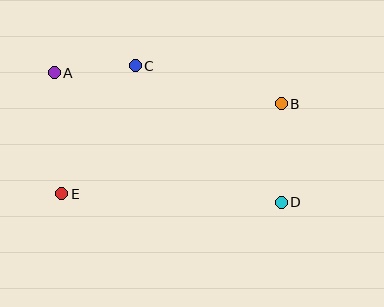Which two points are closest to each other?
Points A and C are closest to each other.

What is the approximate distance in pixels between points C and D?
The distance between C and D is approximately 200 pixels.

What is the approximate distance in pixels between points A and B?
The distance between A and B is approximately 229 pixels.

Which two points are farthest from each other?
Points A and D are farthest from each other.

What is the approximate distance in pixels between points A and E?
The distance between A and E is approximately 121 pixels.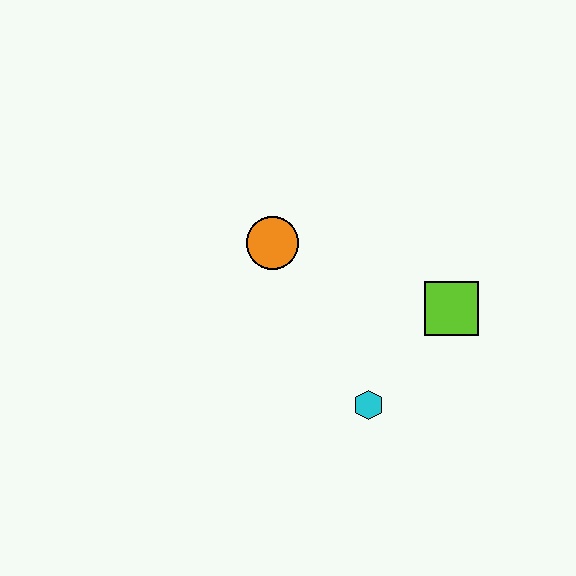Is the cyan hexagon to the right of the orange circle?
Yes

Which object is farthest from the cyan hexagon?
The orange circle is farthest from the cyan hexagon.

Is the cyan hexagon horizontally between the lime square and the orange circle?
Yes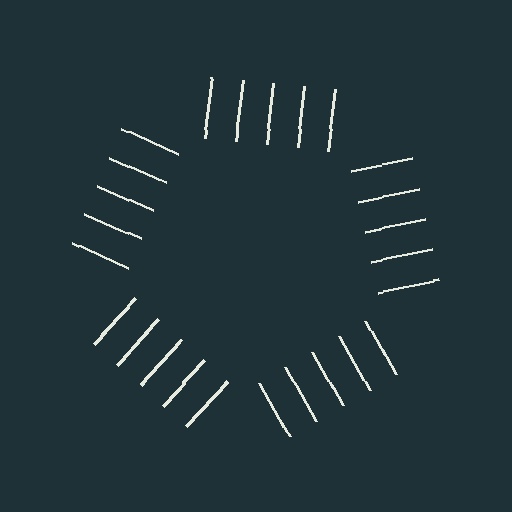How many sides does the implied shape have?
5 sides — the line-ends trace a pentagon.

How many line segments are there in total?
25 — 5 along each of the 5 edges.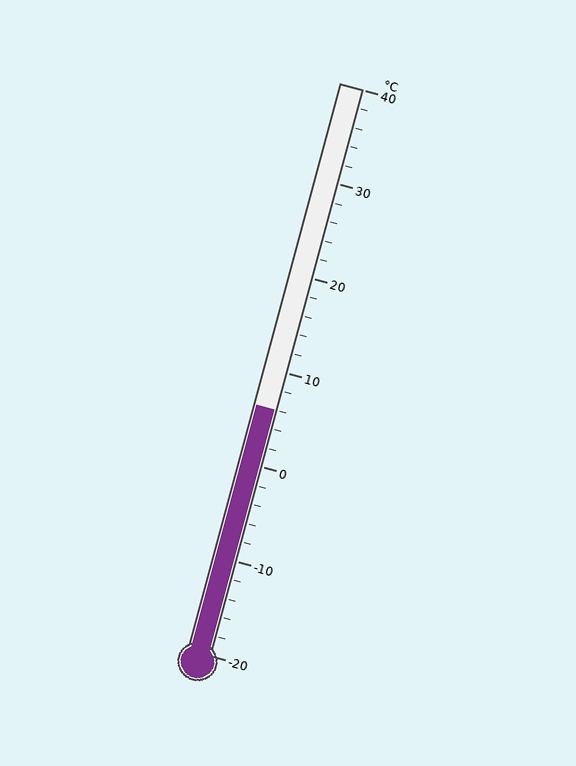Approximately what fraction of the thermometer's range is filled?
The thermometer is filled to approximately 45% of its range.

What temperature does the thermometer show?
The thermometer shows approximately 6°C.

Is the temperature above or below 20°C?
The temperature is below 20°C.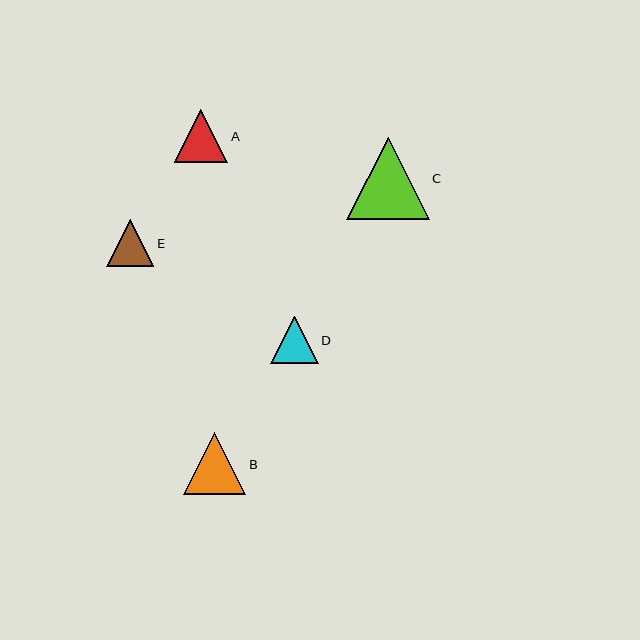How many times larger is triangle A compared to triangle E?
Triangle A is approximately 1.1 times the size of triangle E.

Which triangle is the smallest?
Triangle E is the smallest with a size of approximately 47 pixels.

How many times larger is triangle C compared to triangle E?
Triangle C is approximately 1.7 times the size of triangle E.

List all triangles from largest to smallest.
From largest to smallest: C, B, A, D, E.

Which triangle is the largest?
Triangle C is the largest with a size of approximately 82 pixels.